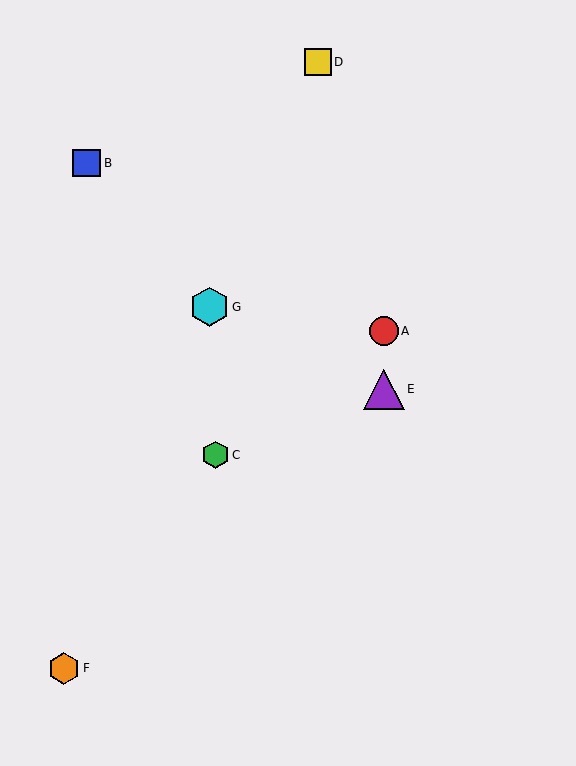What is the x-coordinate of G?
Object G is at x≈209.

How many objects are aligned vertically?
2 objects (A, E) are aligned vertically.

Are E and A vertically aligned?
Yes, both are at x≈384.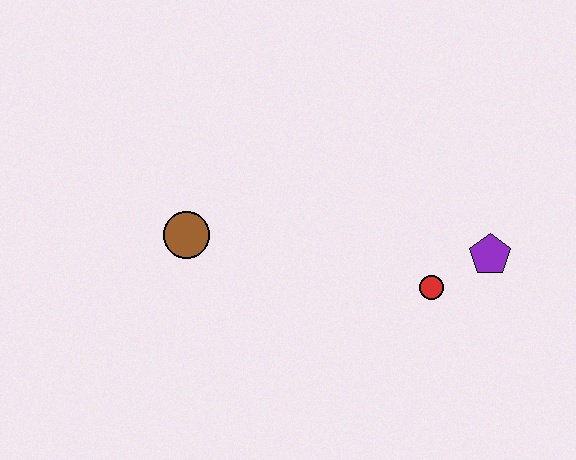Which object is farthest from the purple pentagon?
The brown circle is farthest from the purple pentagon.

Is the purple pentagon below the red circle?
No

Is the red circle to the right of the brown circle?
Yes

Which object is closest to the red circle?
The purple pentagon is closest to the red circle.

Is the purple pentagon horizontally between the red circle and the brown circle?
No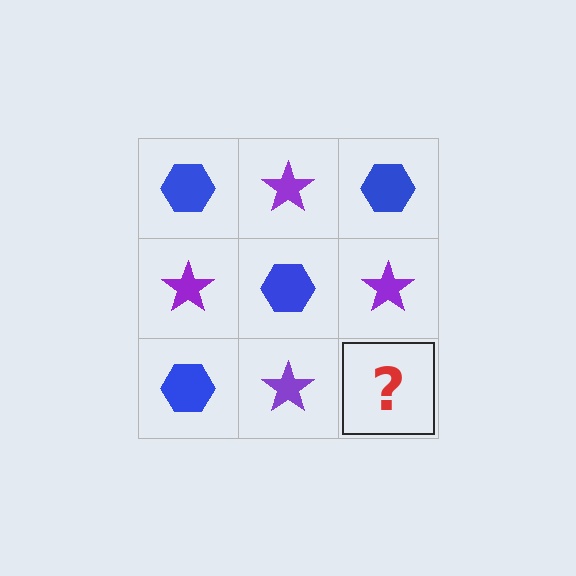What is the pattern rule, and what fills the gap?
The rule is that it alternates blue hexagon and purple star in a checkerboard pattern. The gap should be filled with a blue hexagon.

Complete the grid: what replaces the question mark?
The question mark should be replaced with a blue hexagon.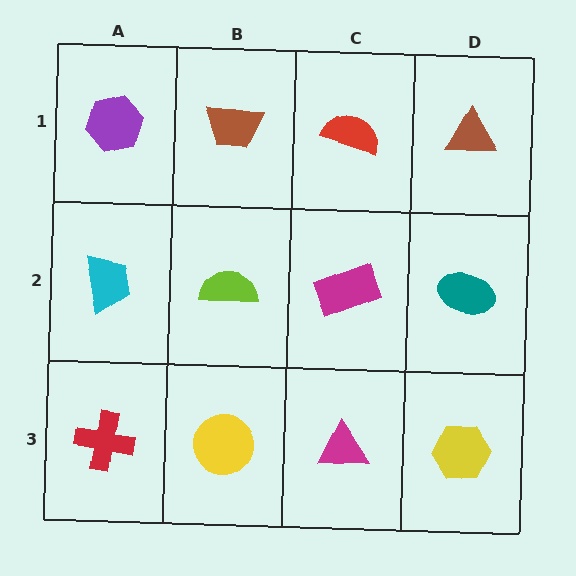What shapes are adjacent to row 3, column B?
A lime semicircle (row 2, column B), a red cross (row 3, column A), a magenta triangle (row 3, column C).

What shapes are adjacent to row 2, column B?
A brown trapezoid (row 1, column B), a yellow circle (row 3, column B), a cyan trapezoid (row 2, column A), a magenta rectangle (row 2, column C).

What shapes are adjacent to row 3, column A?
A cyan trapezoid (row 2, column A), a yellow circle (row 3, column B).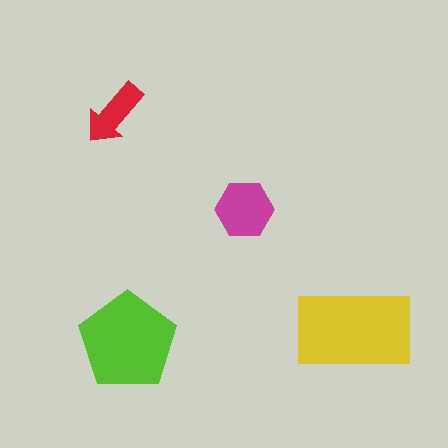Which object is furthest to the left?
The red arrow is leftmost.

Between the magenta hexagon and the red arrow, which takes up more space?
The magenta hexagon.